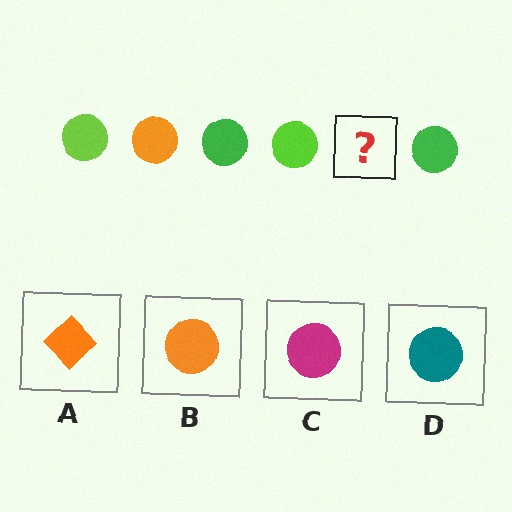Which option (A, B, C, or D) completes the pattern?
B.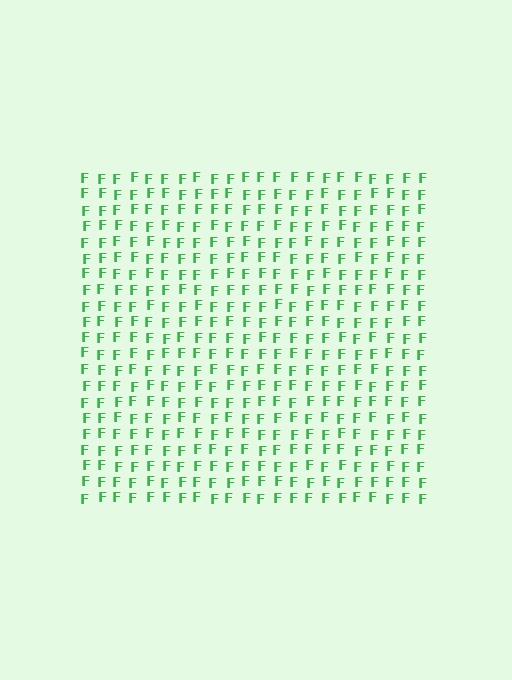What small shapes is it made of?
It is made of small letter F's.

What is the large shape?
The large shape is a square.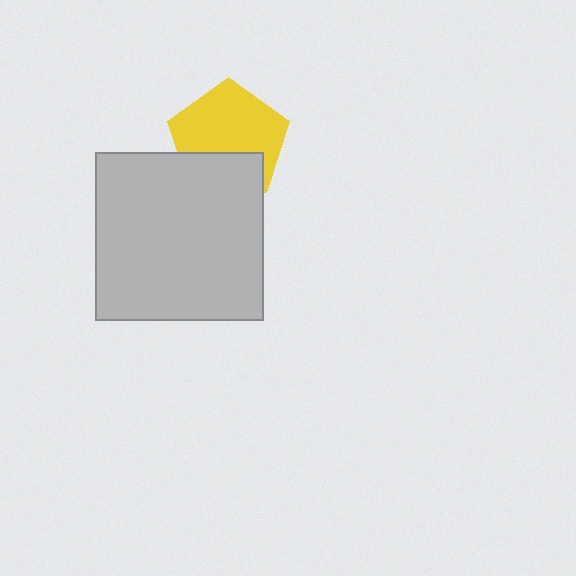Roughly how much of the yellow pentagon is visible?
Most of it is visible (roughly 66%).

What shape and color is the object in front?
The object in front is a light gray square.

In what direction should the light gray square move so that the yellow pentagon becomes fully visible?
The light gray square should move down. That is the shortest direction to clear the overlap and leave the yellow pentagon fully visible.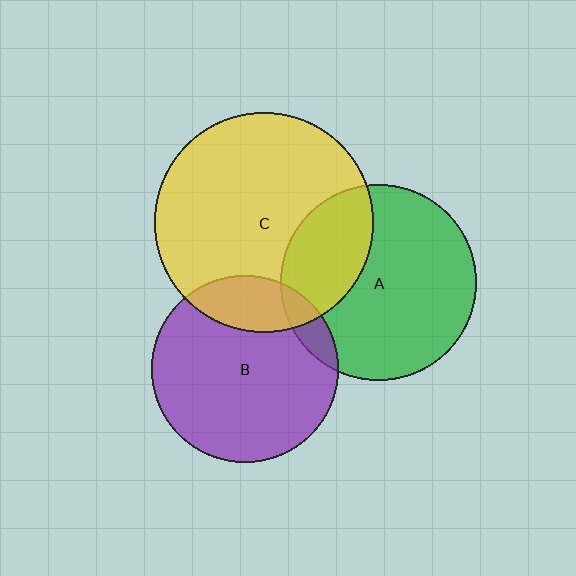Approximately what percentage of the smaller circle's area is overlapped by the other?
Approximately 10%.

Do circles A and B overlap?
Yes.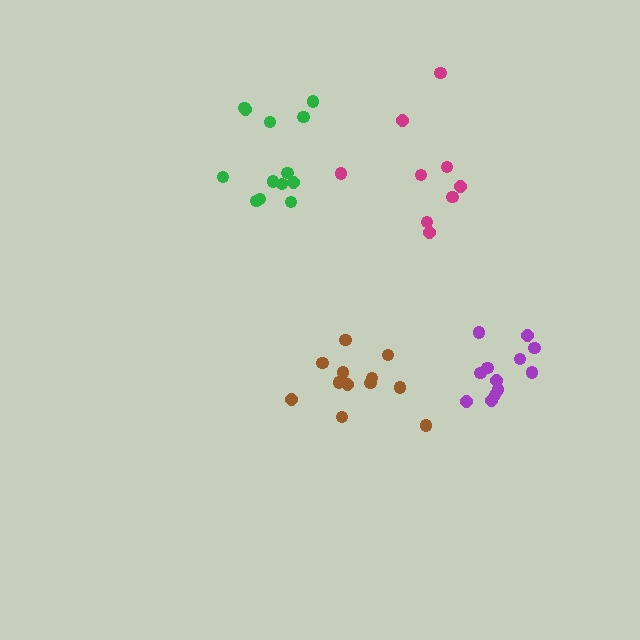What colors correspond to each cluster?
The clusters are colored: purple, magenta, green, brown.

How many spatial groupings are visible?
There are 4 spatial groupings.